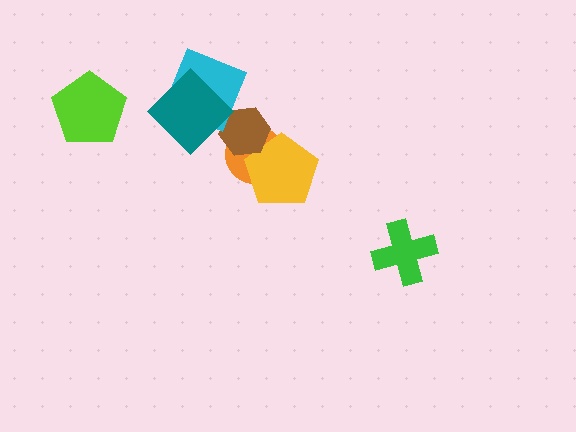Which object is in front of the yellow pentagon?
The brown hexagon is in front of the yellow pentagon.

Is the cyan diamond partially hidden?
Yes, it is partially covered by another shape.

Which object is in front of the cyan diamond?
The teal diamond is in front of the cyan diamond.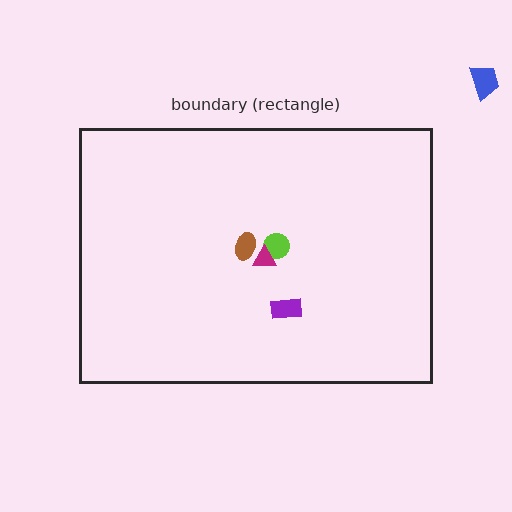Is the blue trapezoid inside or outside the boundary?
Outside.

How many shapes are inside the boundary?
4 inside, 1 outside.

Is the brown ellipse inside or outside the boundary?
Inside.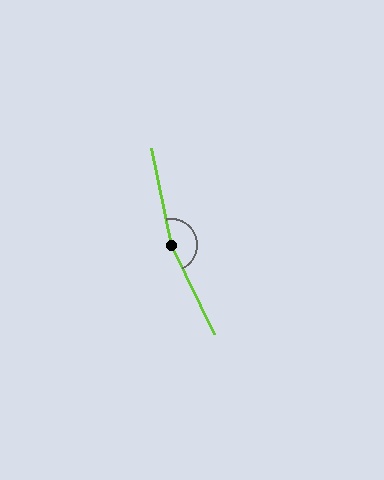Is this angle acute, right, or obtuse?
It is obtuse.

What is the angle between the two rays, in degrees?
Approximately 166 degrees.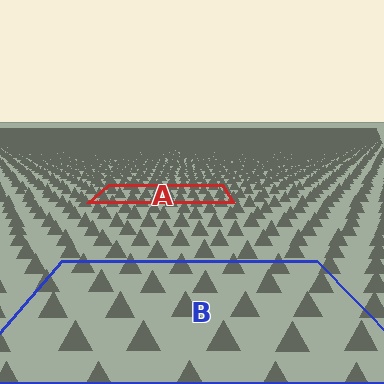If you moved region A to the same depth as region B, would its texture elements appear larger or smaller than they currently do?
They would appear larger. At a closer depth, the same texture elements are projected at a bigger on-screen size.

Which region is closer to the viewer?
Region B is closer. The texture elements there are larger and more spread out.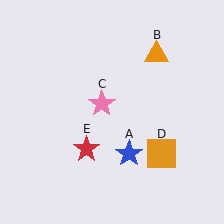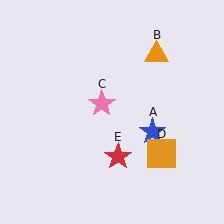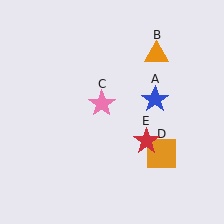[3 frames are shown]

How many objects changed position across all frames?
2 objects changed position: blue star (object A), red star (object E).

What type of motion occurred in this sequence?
The blue star (object A), red star (object E) rotated counterclockwise around the center of the scene.